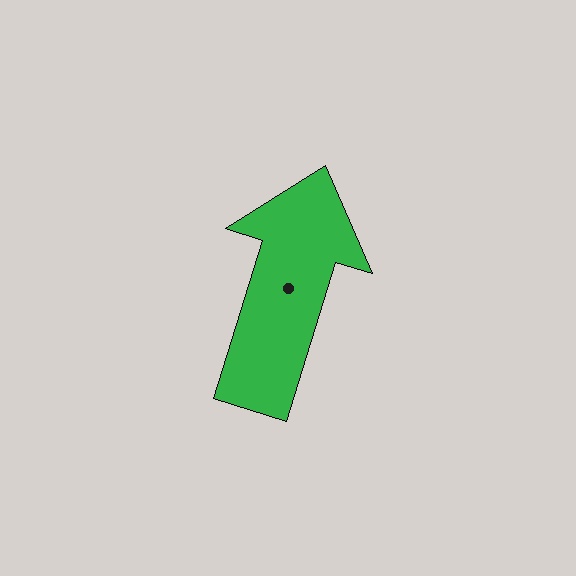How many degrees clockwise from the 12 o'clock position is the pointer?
Approximately 17 degrees.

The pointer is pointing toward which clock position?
Roughly 1 o'clock.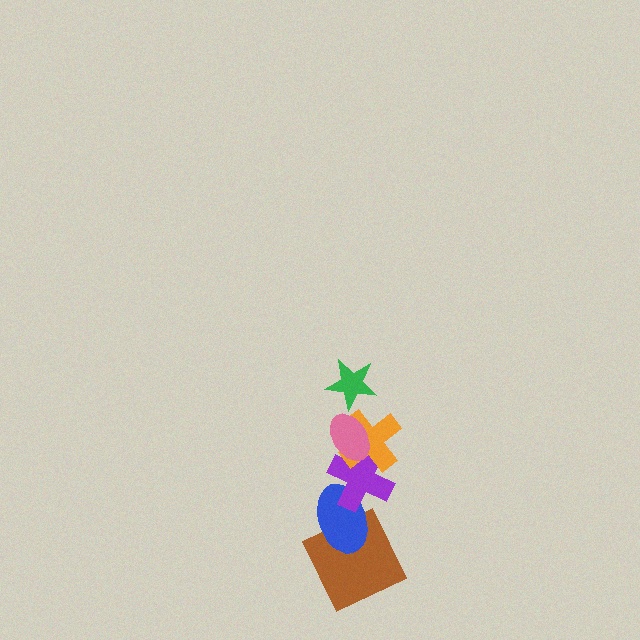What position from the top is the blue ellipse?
The blue ellipse is 5th from the top.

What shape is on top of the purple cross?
The orange cross is on top of the purple cross.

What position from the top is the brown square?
The brown square is 6th from the top.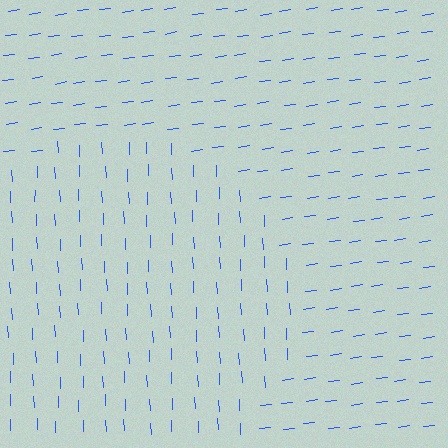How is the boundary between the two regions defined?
The boundary is defined purely by a change in line orientation (approximately 84 degrees difference). All lines are the same color and thickness.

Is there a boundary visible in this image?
Yes, there is a texture boundary formed by a change in line orientation.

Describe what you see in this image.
The image is filled with small blue line segments. A circle region in the image has lines oriented differently from the surrounding lines, creating a visible texture boundary.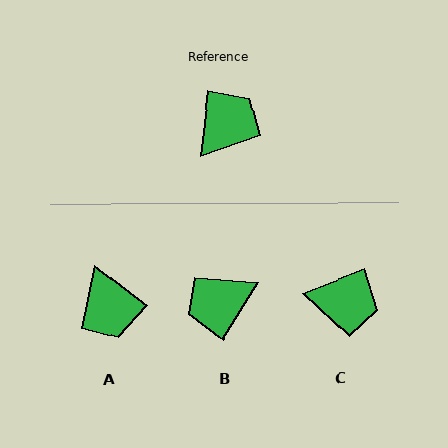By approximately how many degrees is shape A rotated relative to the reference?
Approximately 121 degrees clockwise.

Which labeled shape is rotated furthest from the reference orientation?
B, about 155 degrees away.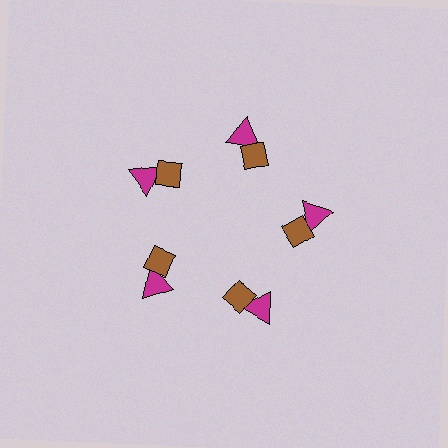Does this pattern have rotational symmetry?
Yes, this pattern has 5-fold rotational symmetry. It looks the same after rotating 72 degrees around the center.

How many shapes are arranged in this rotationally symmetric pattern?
There are 10 shapes, arranged in 5 groups of 2.